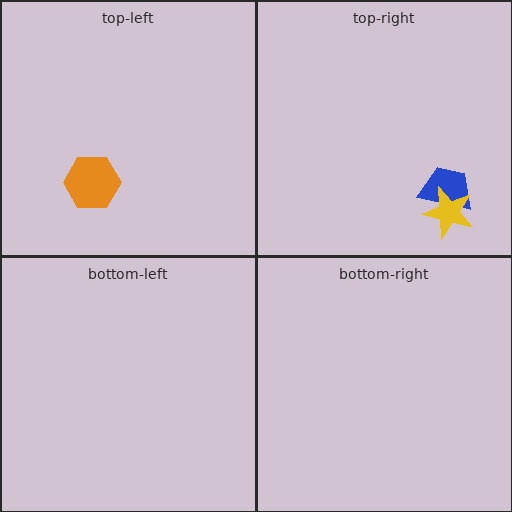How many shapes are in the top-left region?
1.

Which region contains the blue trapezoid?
The top-right region.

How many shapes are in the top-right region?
2.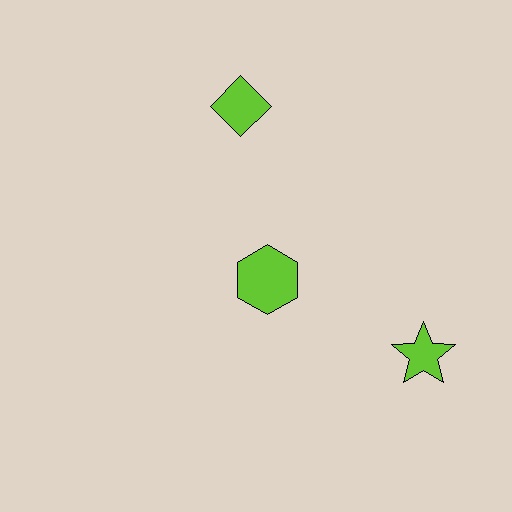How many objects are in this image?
There are 3 objects.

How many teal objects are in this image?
There are no teal objects.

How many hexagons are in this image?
There is 1 hexagon.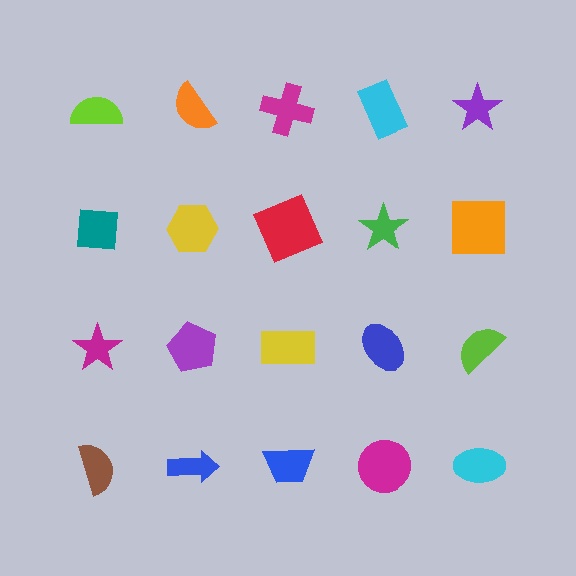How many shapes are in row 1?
5 shapes.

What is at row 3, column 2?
A purple pentagon.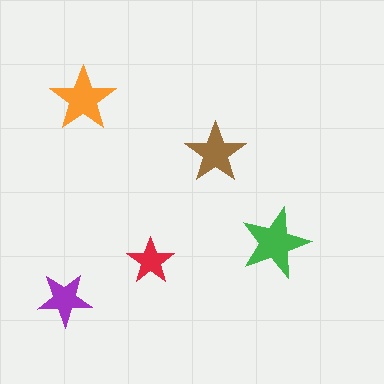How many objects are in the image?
There are 5 objects in the image.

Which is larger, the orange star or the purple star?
The orange one.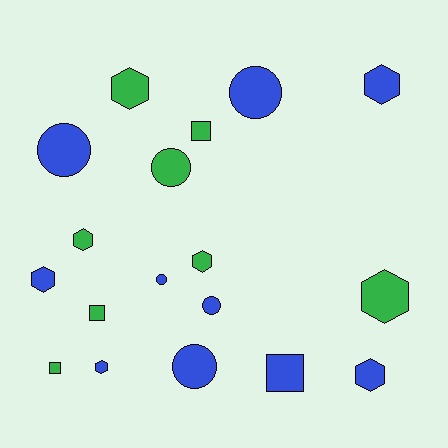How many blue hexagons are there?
There are 4 blue hexagons.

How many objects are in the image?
There are 18 objects.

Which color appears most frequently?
Blue, with 10 objects.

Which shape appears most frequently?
Hexagon, with 8 objects.